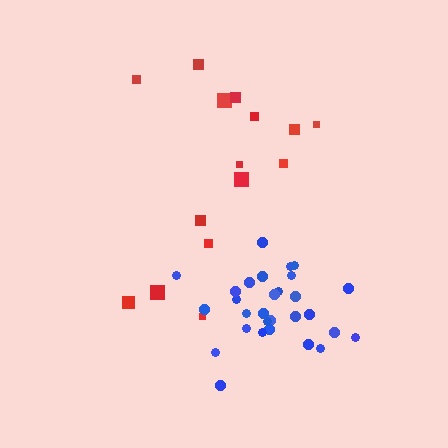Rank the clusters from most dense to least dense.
blue, red.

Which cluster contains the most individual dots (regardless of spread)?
Blue (29).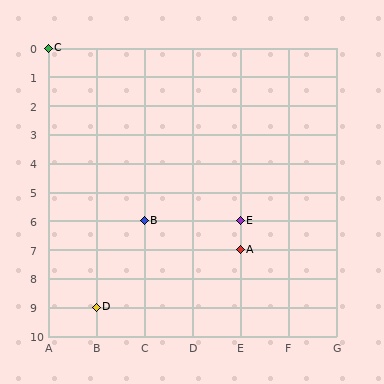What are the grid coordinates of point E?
Point E is at grid coordinates (E, 6).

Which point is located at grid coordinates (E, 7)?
Point A is at (E, 7).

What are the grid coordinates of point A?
Point A is at grid coordinates (E, 7).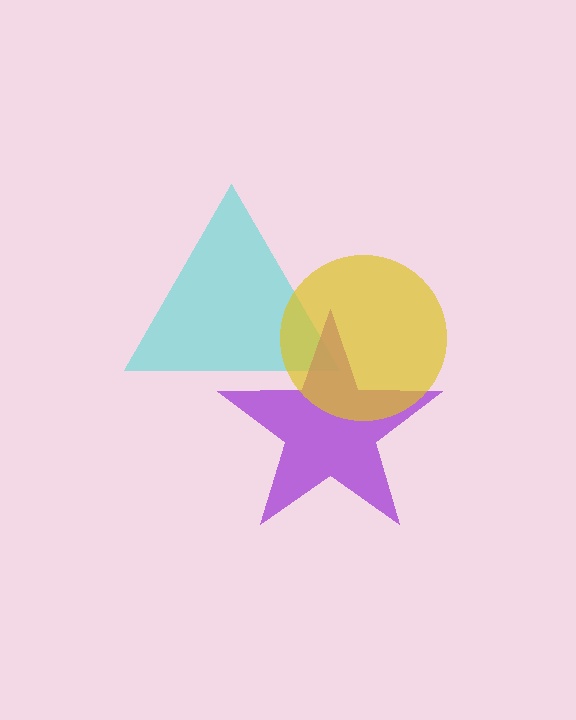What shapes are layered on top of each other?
The layered shapes are: a cyan triangle, a purple star, a yellow circle.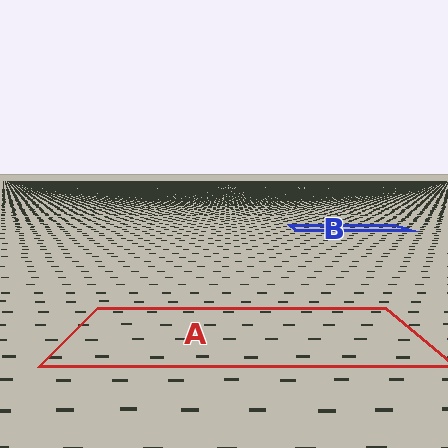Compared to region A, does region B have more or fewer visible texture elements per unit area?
Region B has more texture elements per unit area — they are packed more densely because it is farther away.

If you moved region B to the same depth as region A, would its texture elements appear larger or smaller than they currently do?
They would appear larger. At a closer depth, the same texture elements are projected at a bigger on-screen size.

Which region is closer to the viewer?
Region A is closer. The texture elements there are larger and more spread out.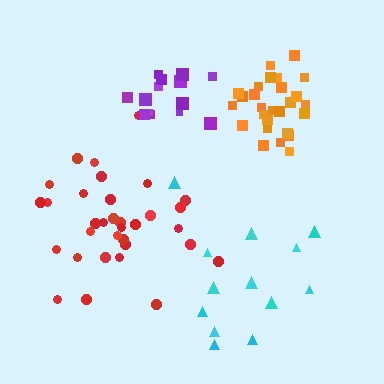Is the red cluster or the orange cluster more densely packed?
Orange.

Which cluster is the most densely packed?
Orange.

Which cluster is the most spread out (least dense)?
Cyan.